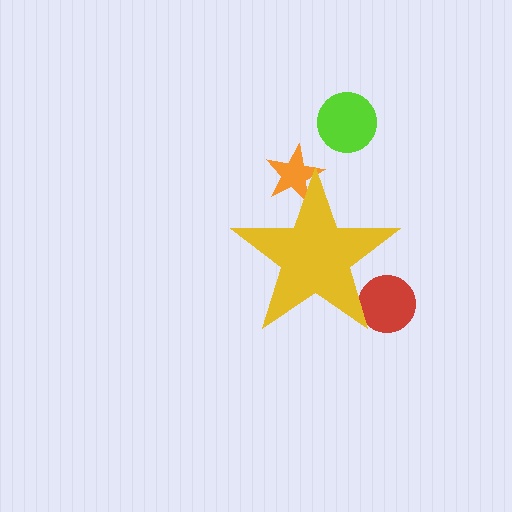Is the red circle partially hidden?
Yes, the red circle is partially hidden behind the yellow star.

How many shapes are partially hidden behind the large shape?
2 shapes are partially hidden.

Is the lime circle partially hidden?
No, the lime circle is fully visible.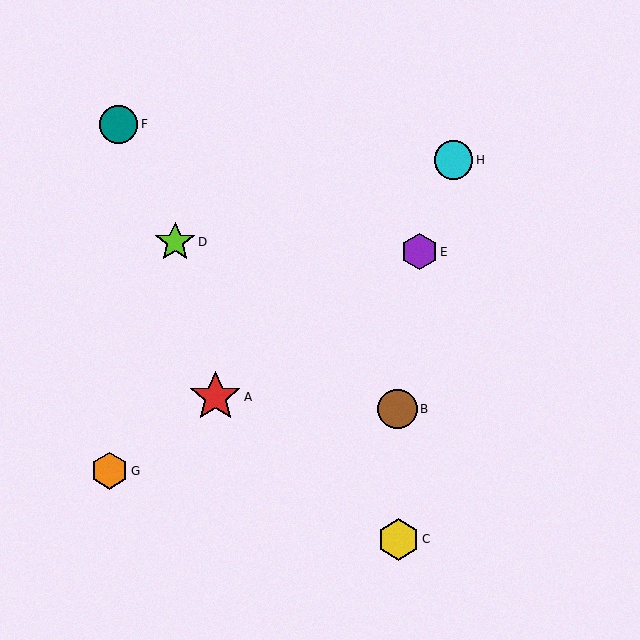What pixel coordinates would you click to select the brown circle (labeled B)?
Click at (397, 409) to select the brown circle B.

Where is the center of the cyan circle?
The center of the cyan circle is at (454, 160).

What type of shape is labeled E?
Shape E is a purple hexagon.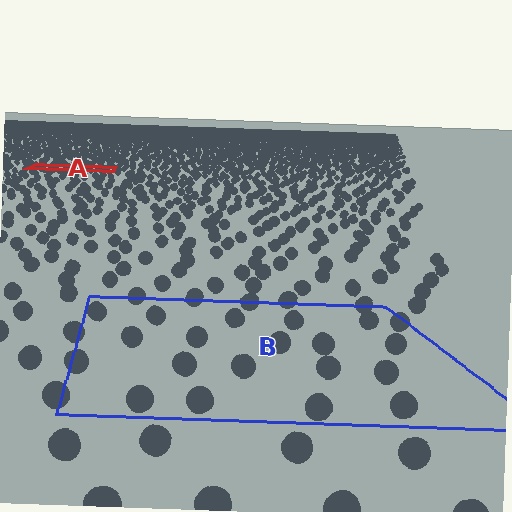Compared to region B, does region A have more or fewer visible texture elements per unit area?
Region A has more texture elements per unit area — they are packed more densely because it is farther away.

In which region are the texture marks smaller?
The texture marks are smaller in region A, because it is farther away.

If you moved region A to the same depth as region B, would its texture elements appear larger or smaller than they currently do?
They would appear larger. At a closer depth, the same texture elements are projected at a bigger on-screen size.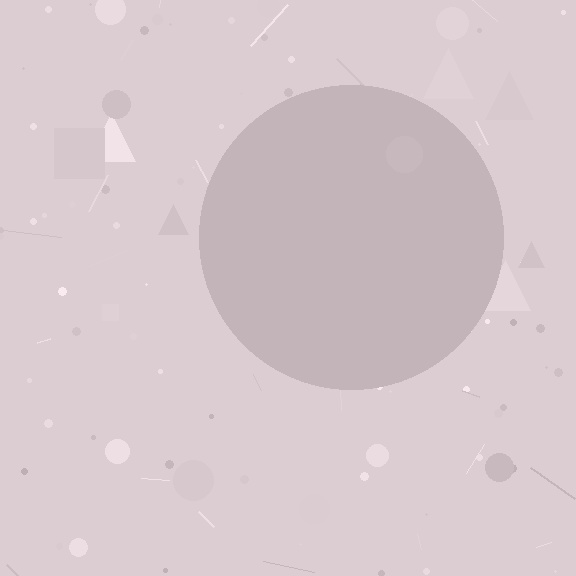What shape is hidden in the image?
A circle is hidden in the image.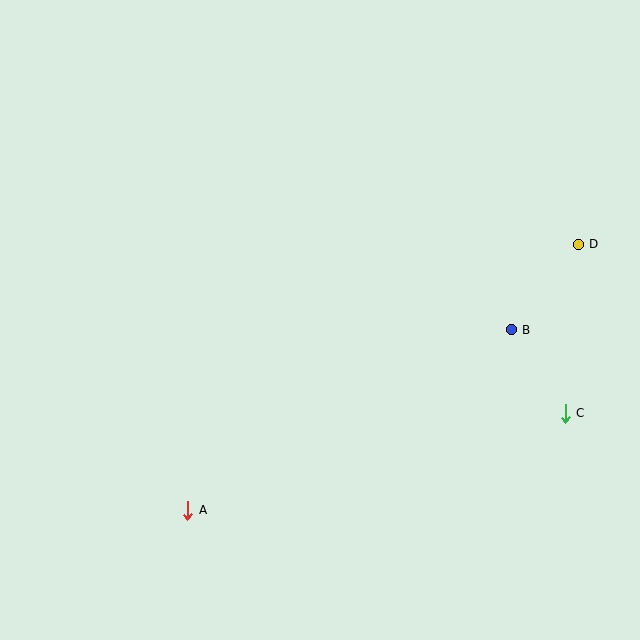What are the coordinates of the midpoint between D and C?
The midpoint between D and C is at (572, 329).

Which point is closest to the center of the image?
Point B at (511, 330) is closest to the center.